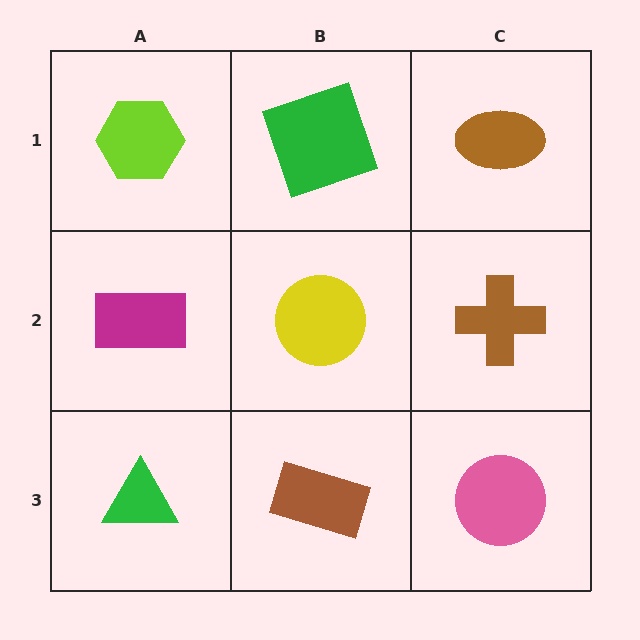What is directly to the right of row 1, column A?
A green square.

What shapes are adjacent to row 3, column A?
A magenta rectangle (row 2, column A), a brown rectangle (row 3, column B).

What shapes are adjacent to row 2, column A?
A lime hexagon (row 1, column A), a green triangle (row 3, column A), a yellow circle (row 2, column B).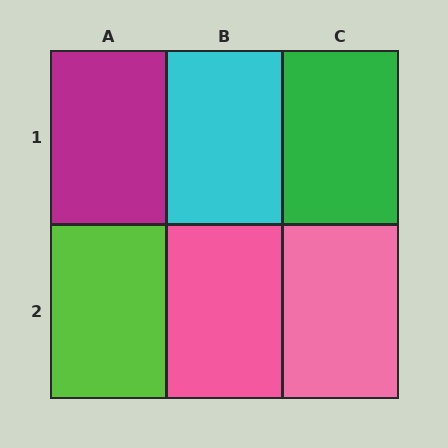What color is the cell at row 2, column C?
Pink.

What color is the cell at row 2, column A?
Lime.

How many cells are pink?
2 cells are pink.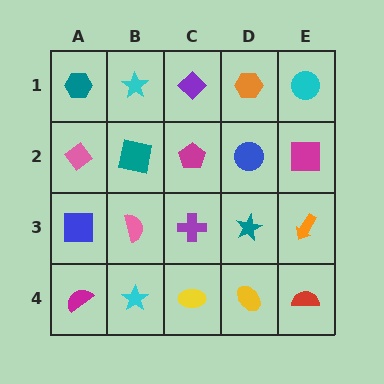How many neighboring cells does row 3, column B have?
4.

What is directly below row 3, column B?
A cyan star.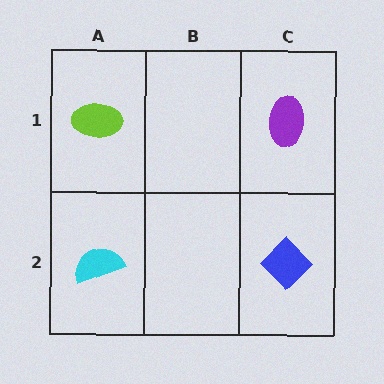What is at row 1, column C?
A purple ellipse.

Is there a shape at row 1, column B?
No, that cell is empty.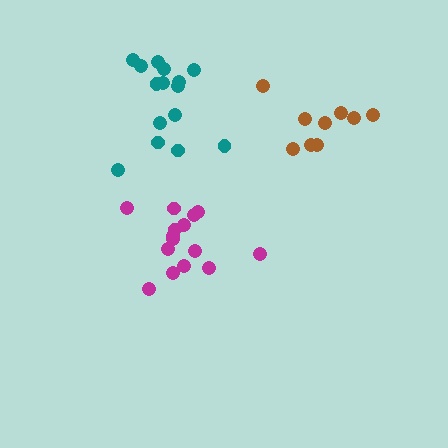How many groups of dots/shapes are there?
There are 3 groups.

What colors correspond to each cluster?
The clusters are colored: brown, magenta, teal.